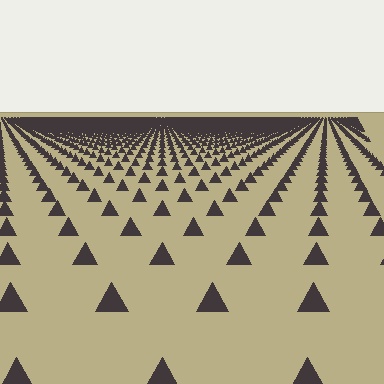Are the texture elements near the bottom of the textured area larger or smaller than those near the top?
Larger. Near the bottom, elements are closer to the viewer and appear at a bigger on-screen size.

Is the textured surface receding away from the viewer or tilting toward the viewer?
The surface is receding away from the viewer. Texture elements get smaller and denser toward the top.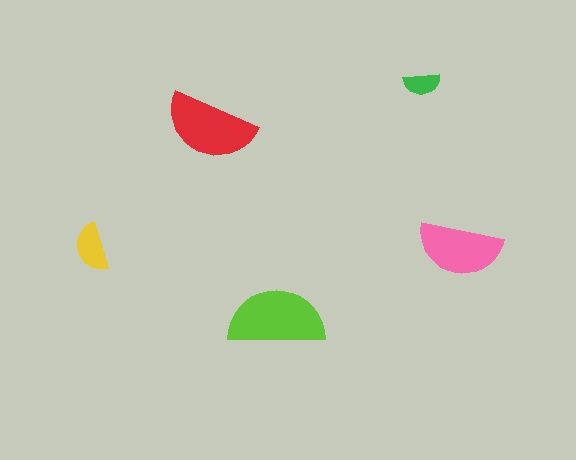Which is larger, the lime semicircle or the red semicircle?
The lime one.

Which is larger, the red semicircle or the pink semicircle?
The red one.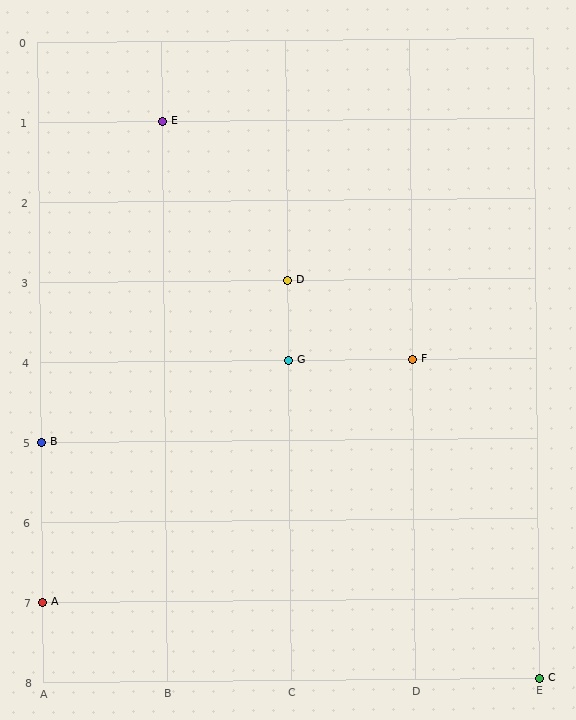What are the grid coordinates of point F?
Point F is at grid coordinates (D, 4).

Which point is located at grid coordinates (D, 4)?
Point F is at (D, 4).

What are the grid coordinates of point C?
Point C is at grid coordinates (E, 8).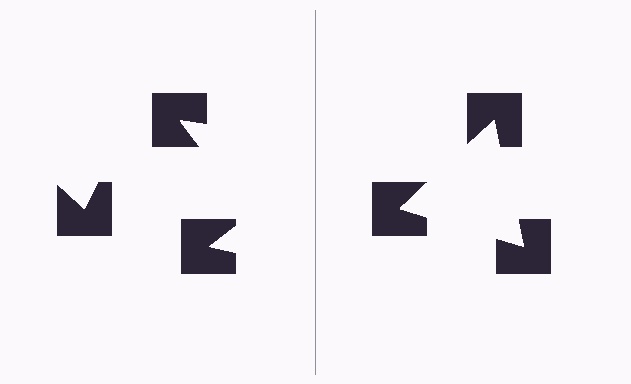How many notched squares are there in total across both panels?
6 — 3 on each side.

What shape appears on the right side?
An illusory triangle.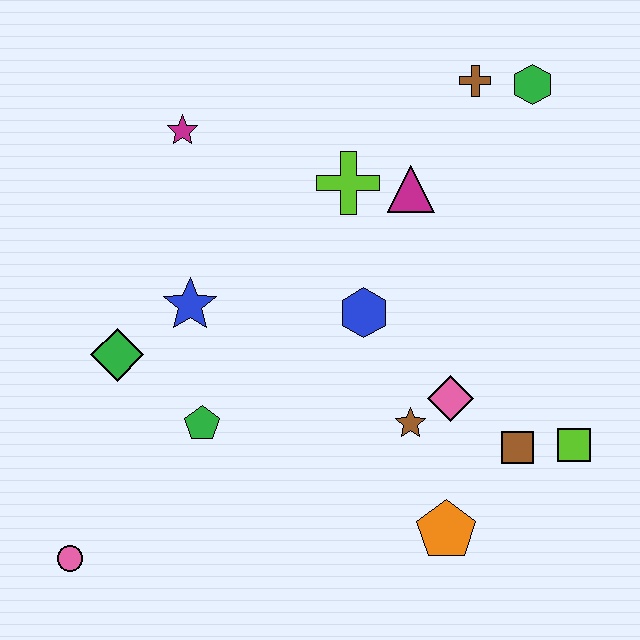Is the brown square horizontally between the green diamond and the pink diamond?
No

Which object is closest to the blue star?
The green diamond is closest to the blue star.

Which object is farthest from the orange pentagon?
The magenta star is farthest from the orange pentagon.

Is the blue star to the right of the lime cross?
No